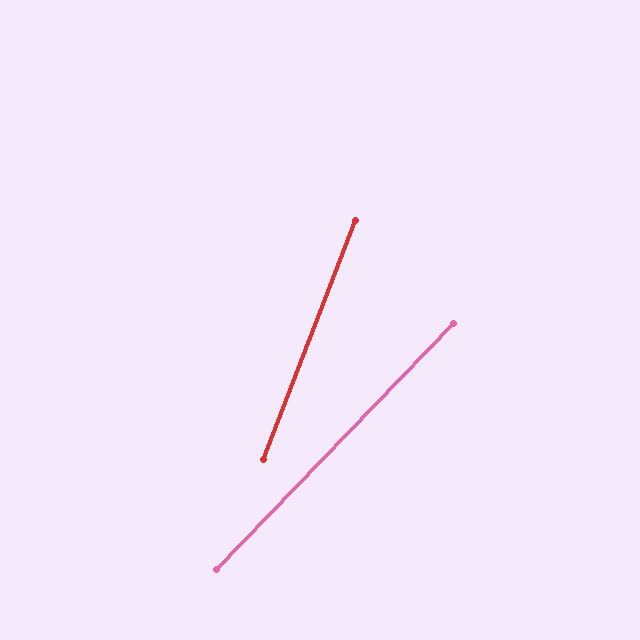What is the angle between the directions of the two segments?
Approximately 23 degrees.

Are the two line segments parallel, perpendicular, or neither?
Neither parallel nor perpendicular — they differ by about 23°.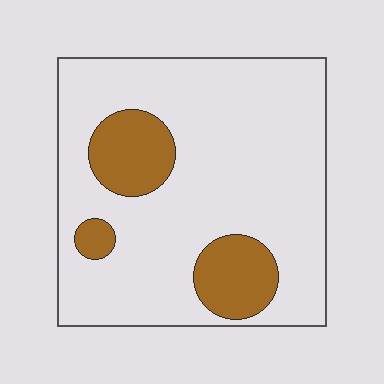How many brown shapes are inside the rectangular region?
3.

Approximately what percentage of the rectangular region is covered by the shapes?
Approximately 20%.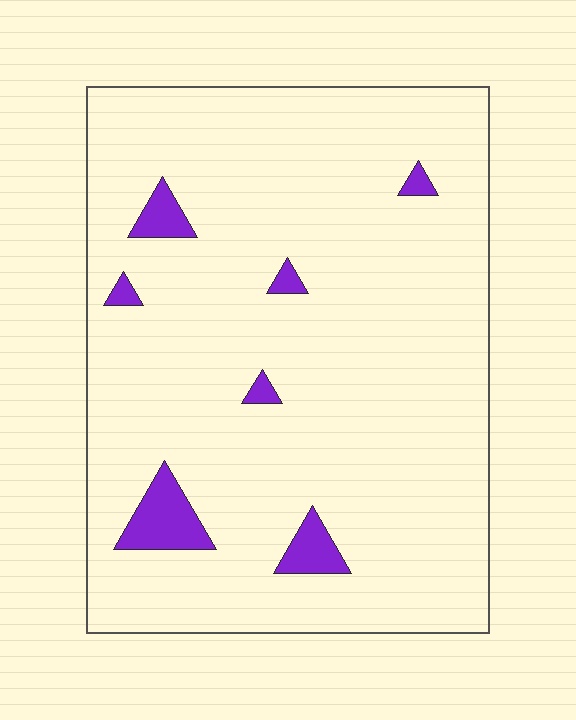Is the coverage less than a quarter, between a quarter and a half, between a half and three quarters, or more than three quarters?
Less than a quarter.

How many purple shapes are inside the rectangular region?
7.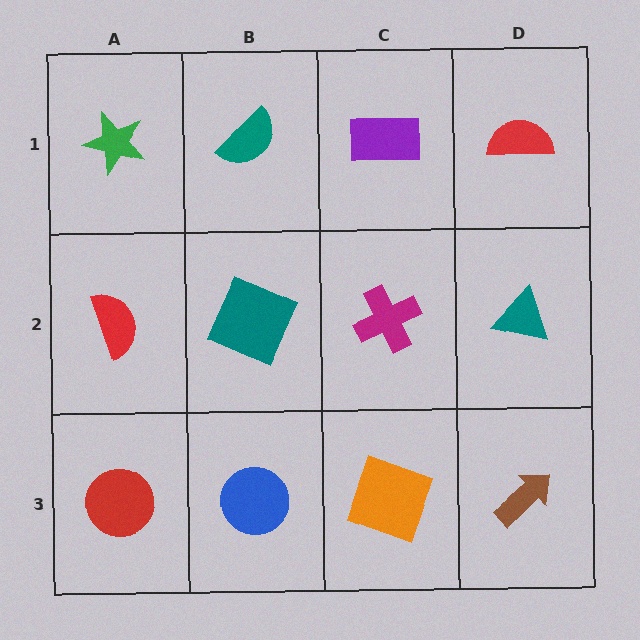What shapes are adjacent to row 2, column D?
A red semicircle (row 1, column D), a brown arrow (row 3, column D), a magenta cross (row 2, column C).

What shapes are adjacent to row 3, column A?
A red semicircle (row 2, column A), a blue circle (row 3, column B).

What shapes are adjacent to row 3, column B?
A teal square (row 2, column B), a red circle (row 3, column A), an orange square (row 3, column C).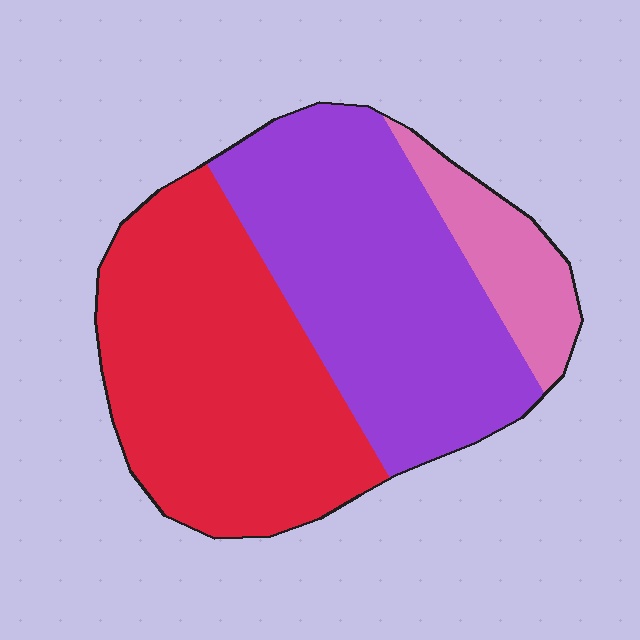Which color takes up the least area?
Pink, at roughly 10%.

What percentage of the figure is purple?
Purple takes up between a third and a half of the figure.